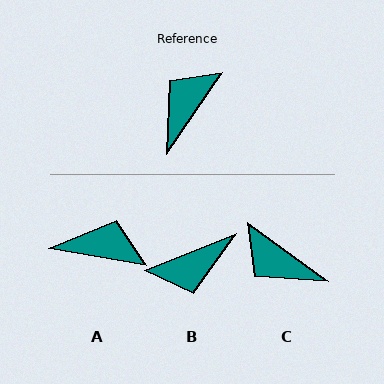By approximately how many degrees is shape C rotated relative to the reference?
Approximately 88 degrees counter-clockwise.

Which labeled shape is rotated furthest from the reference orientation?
B, about 146 degrees away.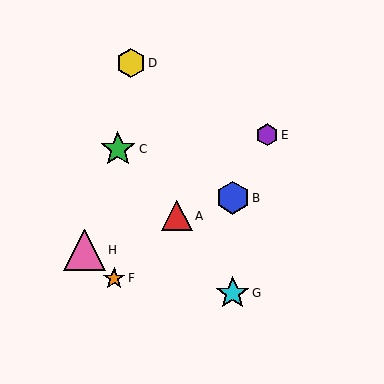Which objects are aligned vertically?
Objects B, G are aligned vertically.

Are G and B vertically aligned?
Yes, both are at x≈233.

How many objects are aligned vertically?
2 objects (B, G) are aligned vertically.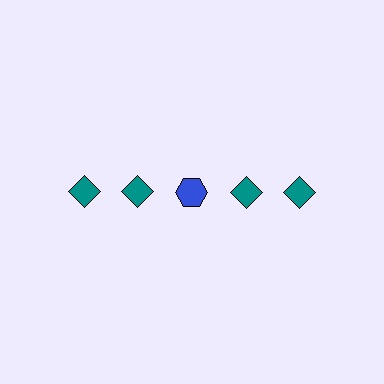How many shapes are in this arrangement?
There are 5 shapes arranged in a grid pattern.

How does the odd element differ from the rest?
It differs in both color (blue instead of teal) and shape (hexagon instead of diamond).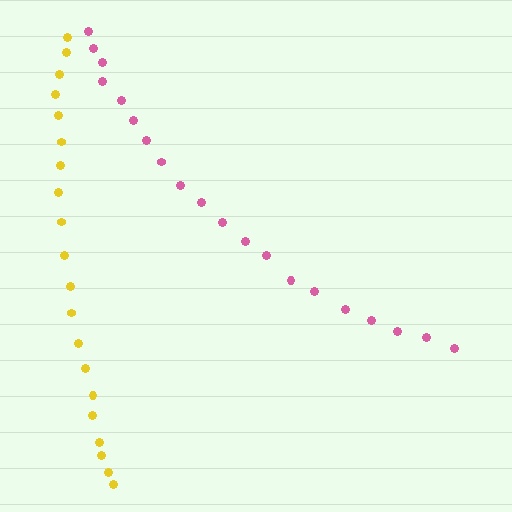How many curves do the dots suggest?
There are 2 distinct paths.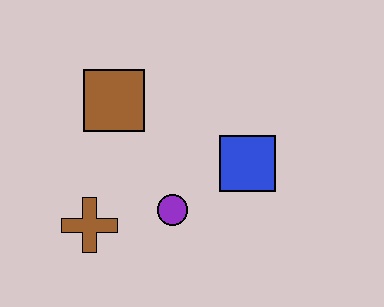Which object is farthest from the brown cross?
The blue square is farthest from the brown cross.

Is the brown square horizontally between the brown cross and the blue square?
Yes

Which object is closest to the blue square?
The purple circle is closest to the blue square.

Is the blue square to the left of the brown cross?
No